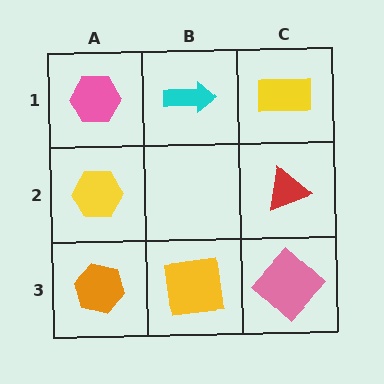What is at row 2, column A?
A yellow hexagon.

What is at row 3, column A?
An orange hexagon.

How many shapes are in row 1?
3 shapes.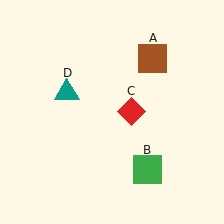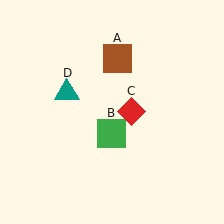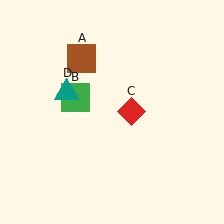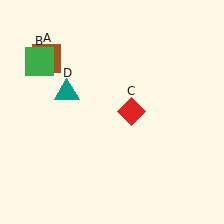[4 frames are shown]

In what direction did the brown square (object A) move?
The brown square (object A) moved left.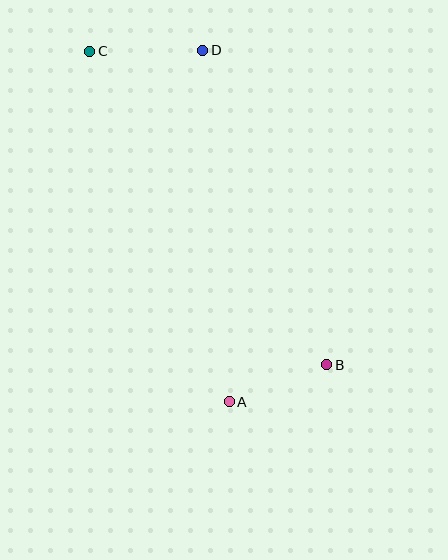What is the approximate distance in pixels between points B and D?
The distance between B and D is approximately 338 pixels.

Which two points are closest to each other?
Points A and B are closest to each other.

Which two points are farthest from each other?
Points B and C are farthest from each other.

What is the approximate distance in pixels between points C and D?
The distance between C and D is approximately 113 pixels.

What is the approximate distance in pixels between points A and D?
The distance between A and D is approximately 352 pixels.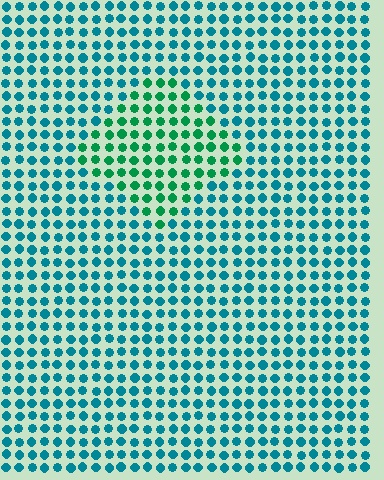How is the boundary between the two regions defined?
The boundary is defined purely by a slight shift in hue (about 39 degrees). Spacing, size, and orientation are identical on both sides.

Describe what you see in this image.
The image is filled with small teal elements in a uniform arrangement. A diamond-shaped region is visible where the elements are tinted to a slightly different hue, forming a subtle color boundary.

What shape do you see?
I see a diamond.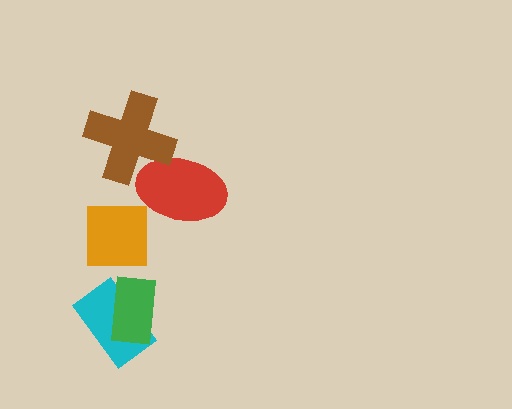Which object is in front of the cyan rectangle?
The green rectangle is in front of the cyan rectangle.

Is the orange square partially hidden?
No, no other shape covers it.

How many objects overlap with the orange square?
0 objects overlap with the orange square.